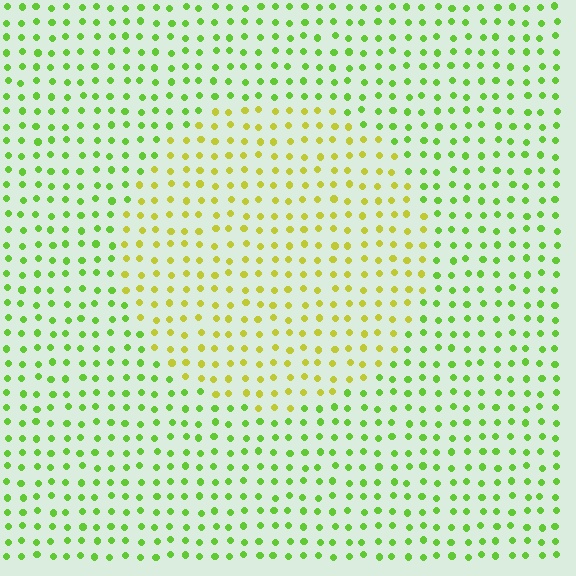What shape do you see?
I see a circle.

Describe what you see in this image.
The image is filled with small lime elements in a uniform arrangement. A circle-shaped region is visible where the elements are tinted to a slightly different hue, forming a subtle color boundary.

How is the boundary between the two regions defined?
The boundary is defined purely by a slight shift in hue (about 37 degrees). Spacing, size, and orientation are identical on both sides.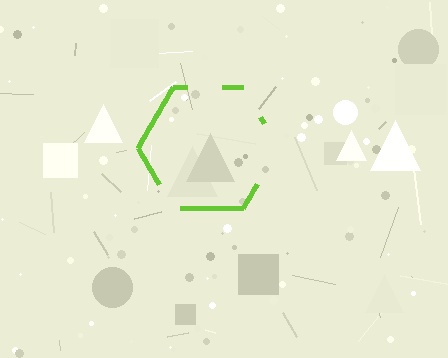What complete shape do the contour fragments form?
The contour fragments form a hexagon.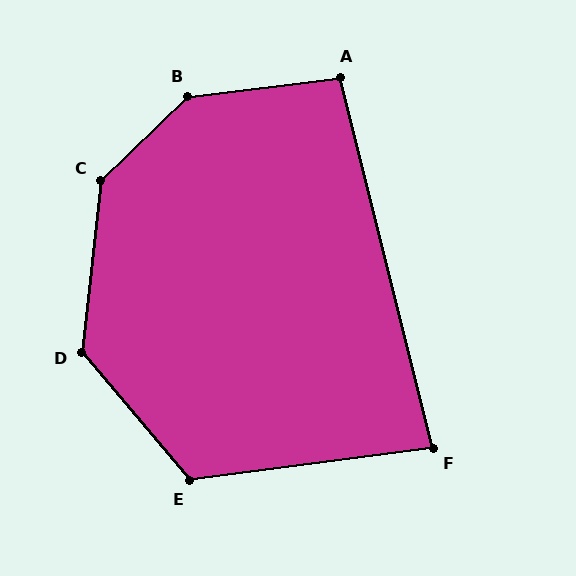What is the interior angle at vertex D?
Approximately 134 degrees (obtuse).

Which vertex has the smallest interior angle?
F, at approximately 83 degrees.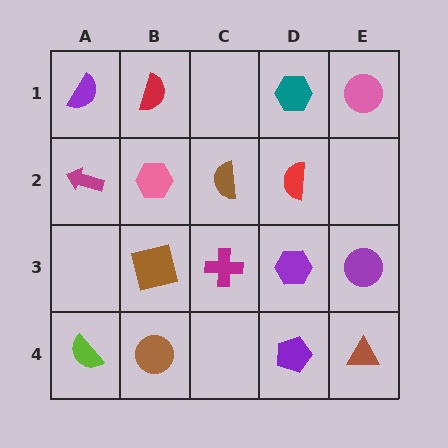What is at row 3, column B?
A brown square.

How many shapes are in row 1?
4 shapes.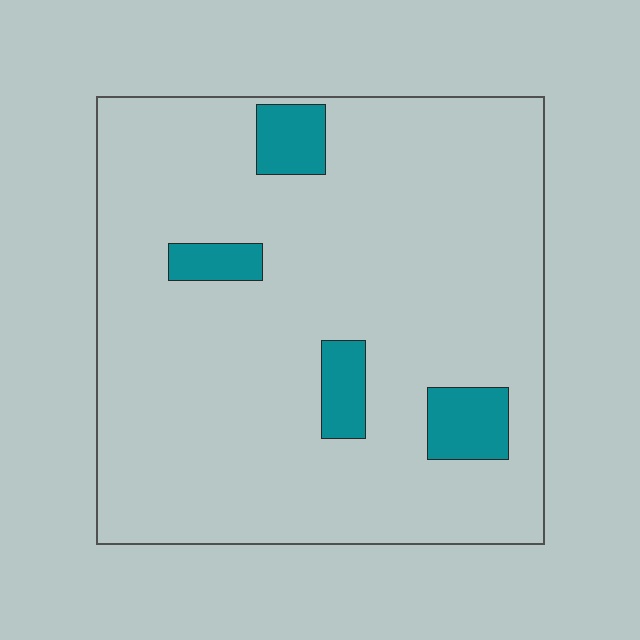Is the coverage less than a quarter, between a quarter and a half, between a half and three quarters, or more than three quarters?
Less than a quarter.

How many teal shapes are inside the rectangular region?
4.